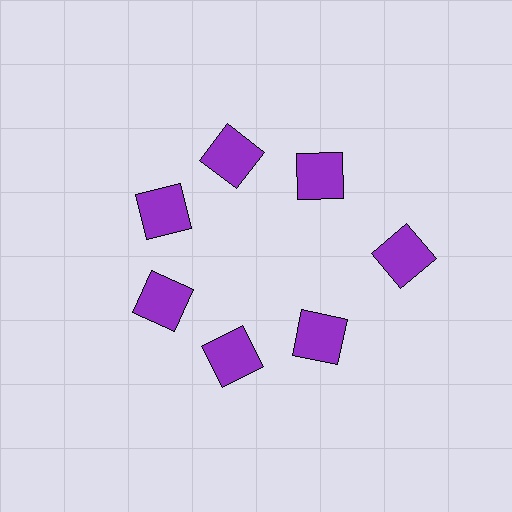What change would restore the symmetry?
The symmetry would be restored by moving it inward, back onto the ring so that all 7 squares sit at equal angles and equal distance from the center.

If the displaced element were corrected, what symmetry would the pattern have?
It would have 7-fold rotational symmetry — the pattern would map onto itself every 51 degrees.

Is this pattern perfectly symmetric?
No. The 7 purple squares are arranged in a ring, but one element near the 3 o'clock position is pushed outward from the center, breaking the 7-fold rotational symmetry.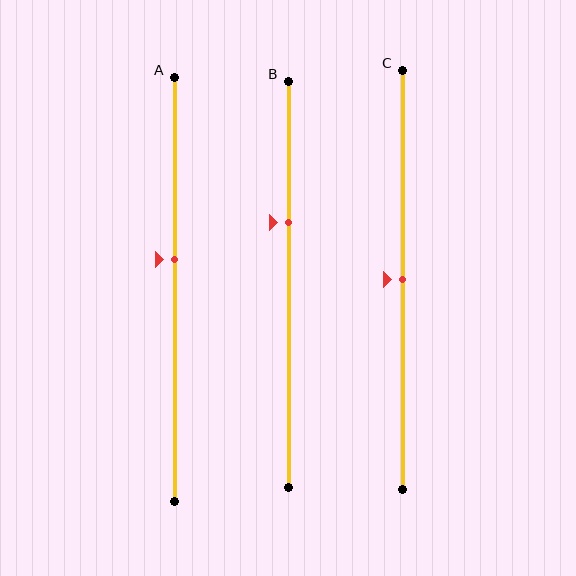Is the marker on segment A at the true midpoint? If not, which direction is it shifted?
No, the marker on segment A is shifted upward by about 7% of the segment length.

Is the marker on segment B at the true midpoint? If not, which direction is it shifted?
No, the marker on segment B is shifted upward by about 15% of the segment length.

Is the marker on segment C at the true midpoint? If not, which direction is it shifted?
Yes, the marker on segment C is at the true midpoint.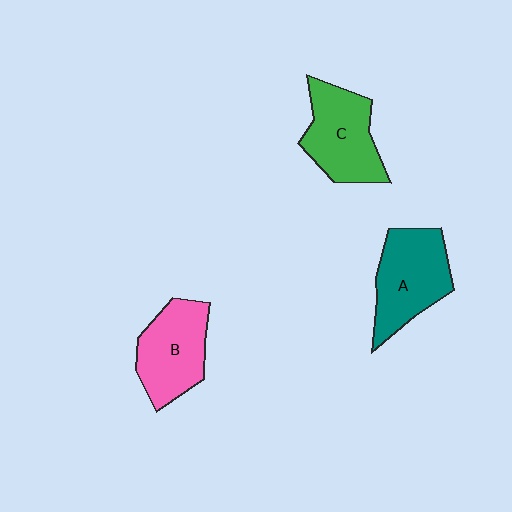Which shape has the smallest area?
Shape B (pink).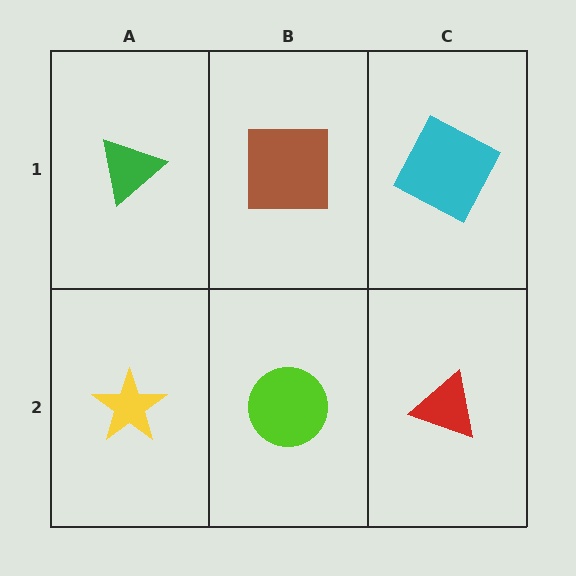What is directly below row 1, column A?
A yellow star.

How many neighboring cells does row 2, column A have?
2.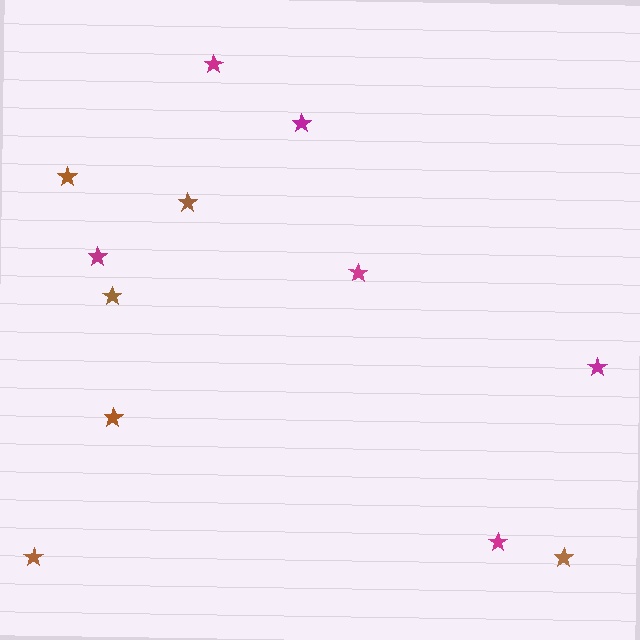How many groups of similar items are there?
There are 2 groups: one group of magenta stars (6) and one group of brown stars (6).